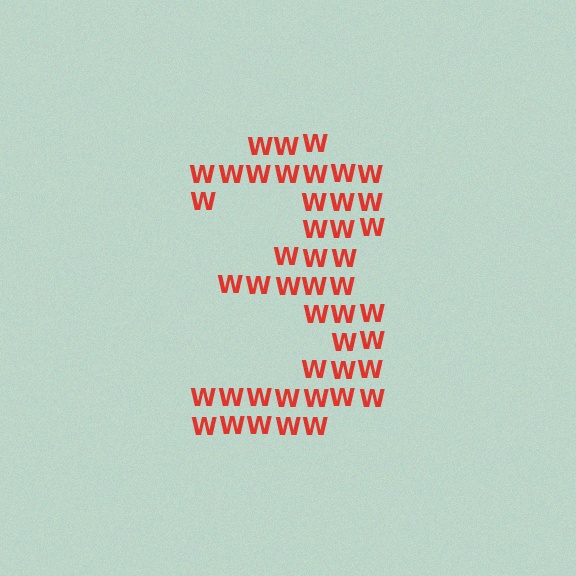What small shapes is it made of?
It is made of small letter W's.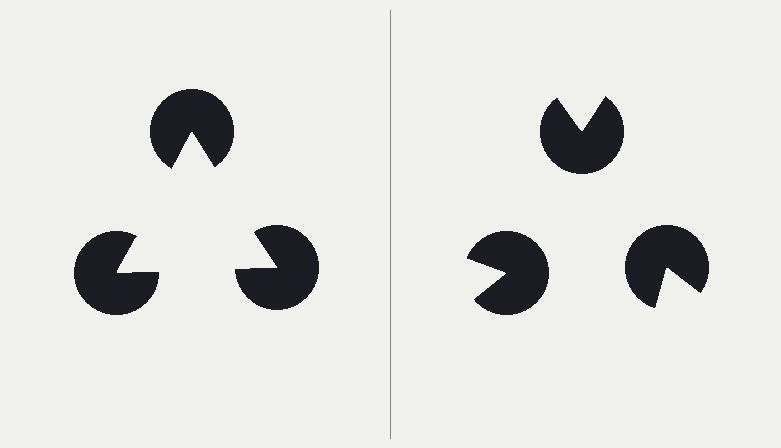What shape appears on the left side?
An illusory triangle.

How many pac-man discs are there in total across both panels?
6 — 3 on each side.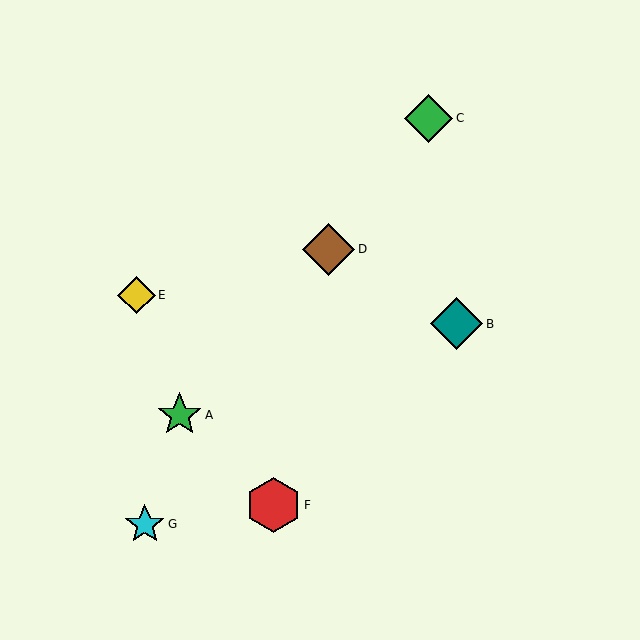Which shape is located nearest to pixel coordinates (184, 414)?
The green star (labeled A) at (180, 415) is nearest to that location.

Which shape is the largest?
The red hexagon (labeled F) is the largest.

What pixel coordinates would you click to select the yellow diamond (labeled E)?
Click at (137, 295) to select the yellow diamond E.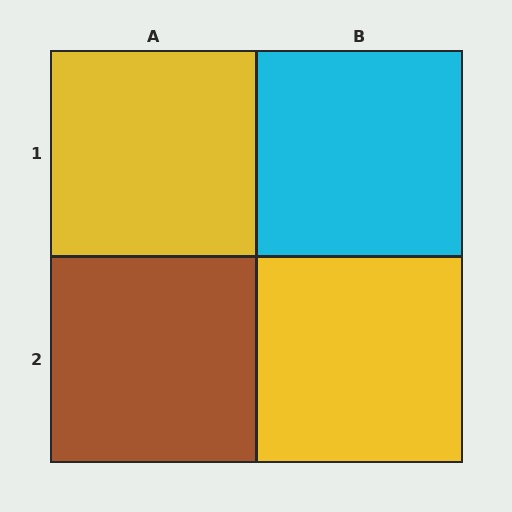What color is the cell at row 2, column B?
Yellow.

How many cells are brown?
1 cell is brown.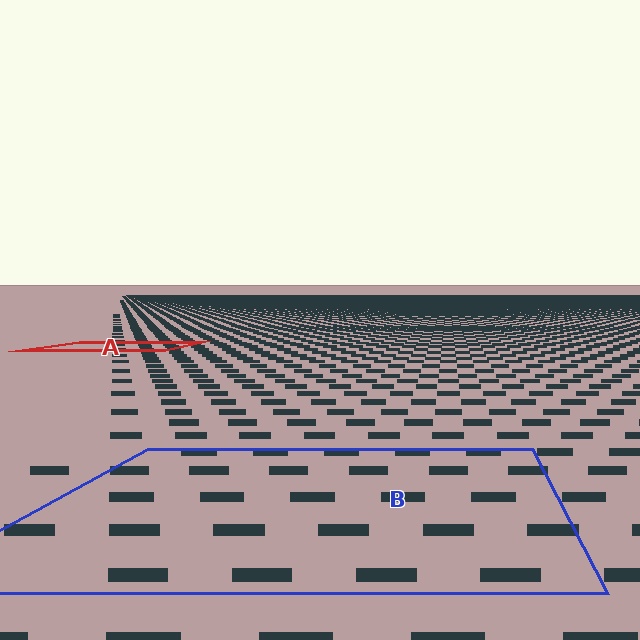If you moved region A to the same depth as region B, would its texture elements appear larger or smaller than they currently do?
They would appear larger. At a closer depth, the same texture elements are projected at a bigger on-screen size.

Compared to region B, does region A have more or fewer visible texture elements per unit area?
Region A has more texture elements per unit area — they are packed more densely because it is farther away.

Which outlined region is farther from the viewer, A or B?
Region A is farther from the viewer — the texture elements inside it appear smaller and more densely packed.